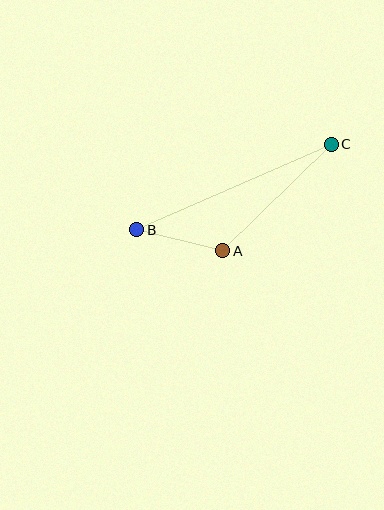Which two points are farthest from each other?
Points B and C are farthest from each other.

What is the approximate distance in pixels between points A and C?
The distance between A and C is approximately 152 pixels.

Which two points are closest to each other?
Points A and B are closest to each other.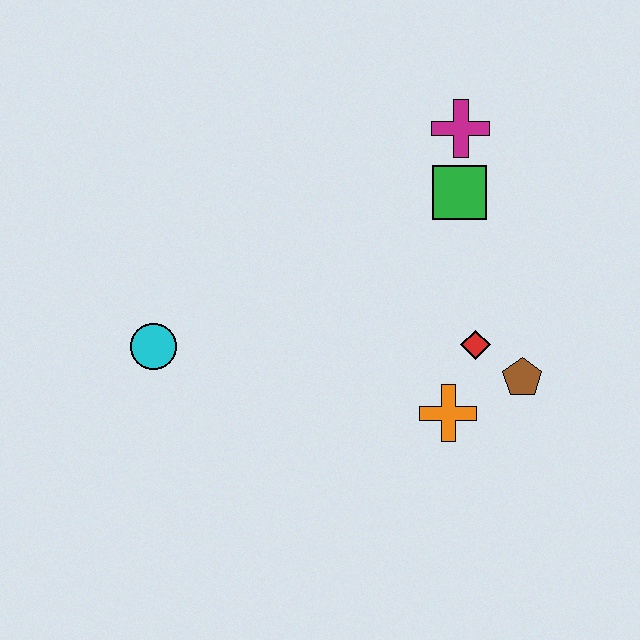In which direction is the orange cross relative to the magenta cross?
The orange cross is below the magenta cross.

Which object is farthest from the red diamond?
The cyan circle is farthest from the red diamond.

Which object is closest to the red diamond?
The brown pentagon is closest to the red diamond.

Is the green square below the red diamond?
No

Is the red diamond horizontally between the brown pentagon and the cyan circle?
Yes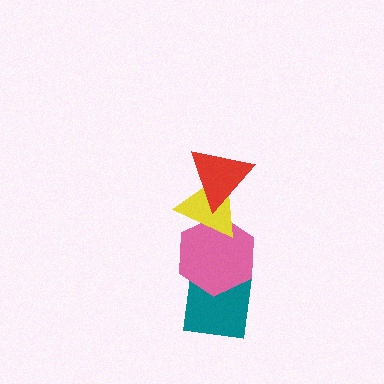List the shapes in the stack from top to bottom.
From top to bottom: the red triangle, the yellow triangle, the pink hexagon, the teal square.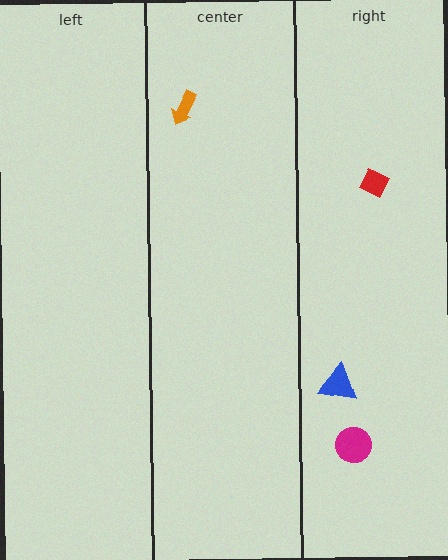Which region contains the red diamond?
The right region.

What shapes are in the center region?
The orange arrow.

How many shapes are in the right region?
3.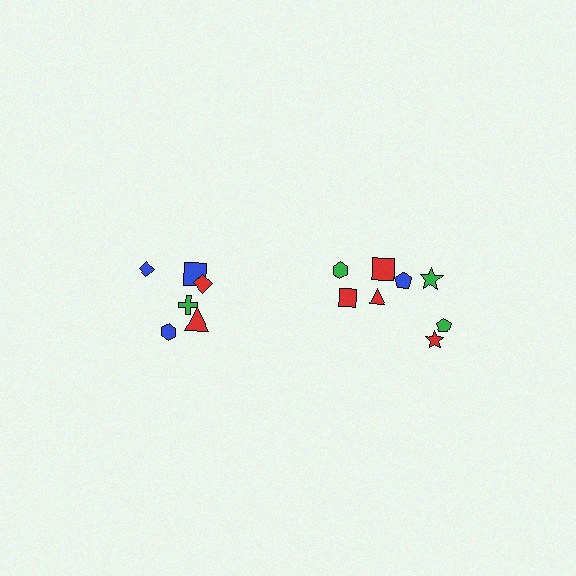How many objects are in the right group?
There are 8 objects.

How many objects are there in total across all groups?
There are 14 objects.